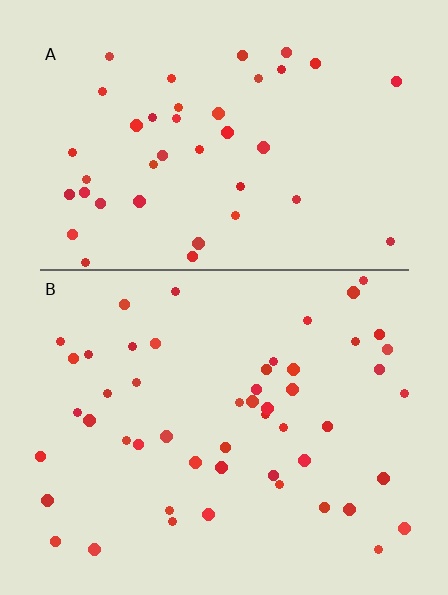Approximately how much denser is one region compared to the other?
Approximately 1.2× — region B over region A.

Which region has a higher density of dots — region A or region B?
B (the bottom).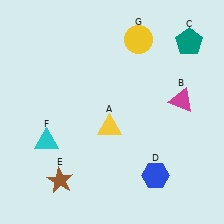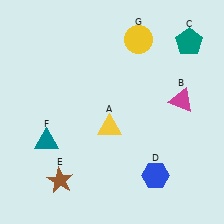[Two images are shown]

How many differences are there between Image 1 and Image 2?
There is 1 difference between the two images.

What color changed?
The triangle (F) changed from cyan in Image 1 to teal in Image 2.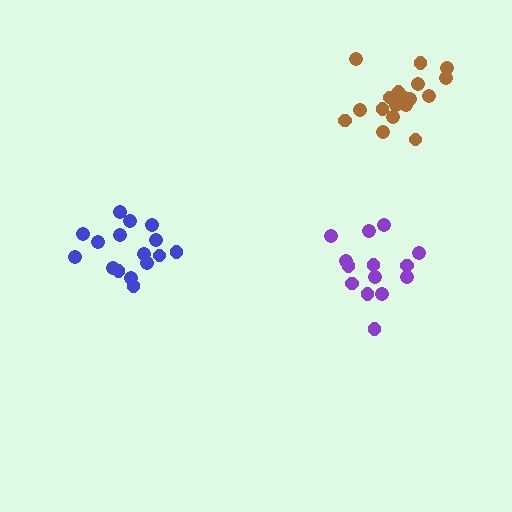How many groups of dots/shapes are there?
There are 3 groups.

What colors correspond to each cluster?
The clusters are colored: blue, purple, brown.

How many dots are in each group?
Group 1: 16 dots, Group 2: 14 dots, Group 3: 18 dots (48 total).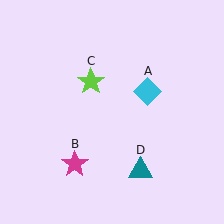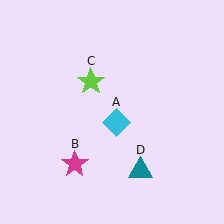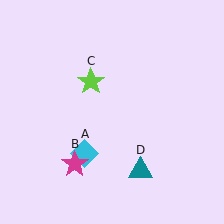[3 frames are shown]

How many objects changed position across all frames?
1 object changed position: cyan diamond (object A).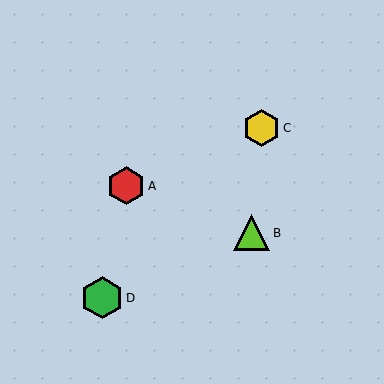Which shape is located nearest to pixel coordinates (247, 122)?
The yellow hexagon (labeled C) at (262, 128) is nearest to that location.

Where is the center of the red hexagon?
The center of the red hexagon is at (126, 186).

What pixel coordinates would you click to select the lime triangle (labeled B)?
Click at (252, 233) to select the lime triangle B.